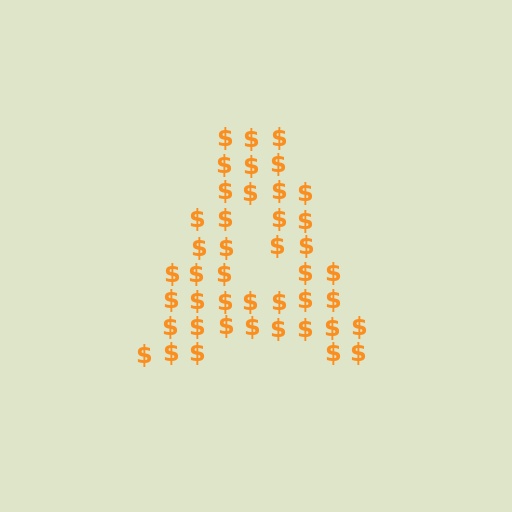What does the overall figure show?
The overall figure shows the letter A.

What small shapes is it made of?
It is made of small dollar signs.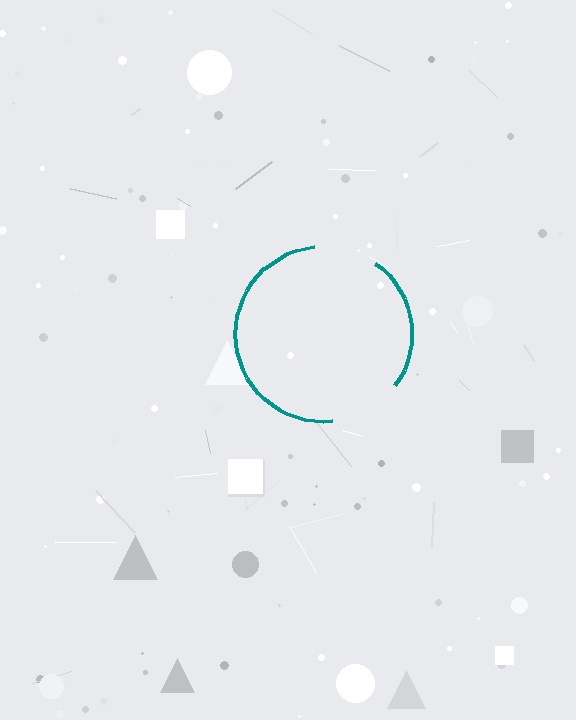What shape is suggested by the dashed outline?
The dashed outline suggests a circle.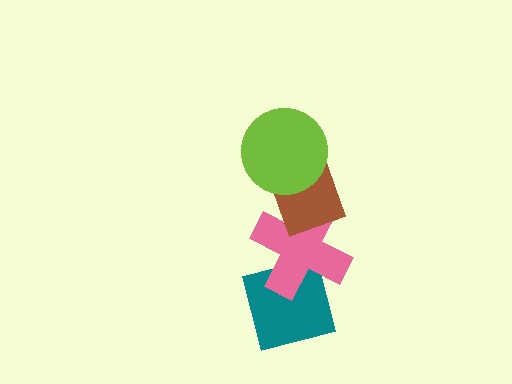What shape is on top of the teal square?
The pink cross is on top of the teal square.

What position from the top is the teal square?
The teal square is 4th from the top.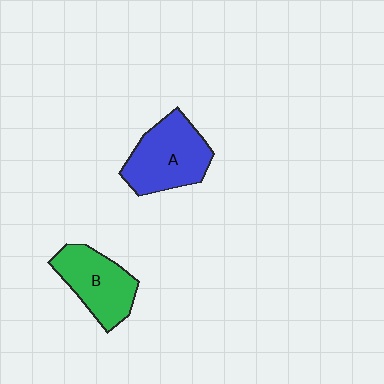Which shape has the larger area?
Shape A (blue).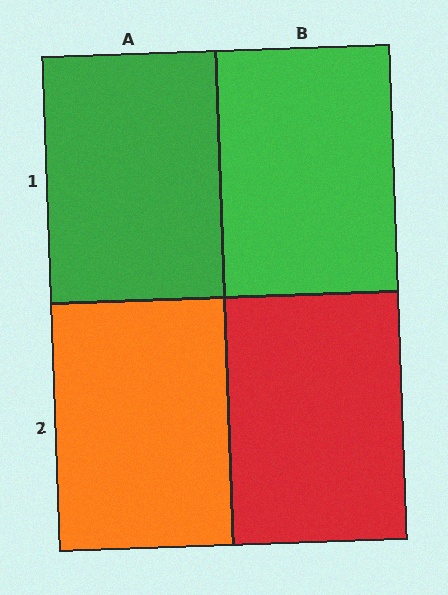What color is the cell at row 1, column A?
Green.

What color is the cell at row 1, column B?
Green.